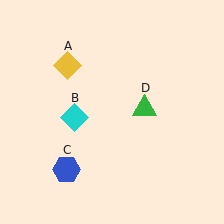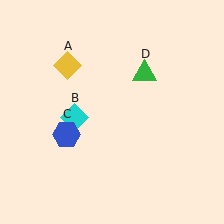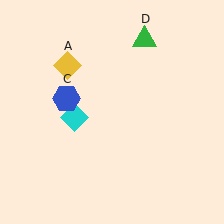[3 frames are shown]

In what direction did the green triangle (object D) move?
The green triangle (object D) moved up.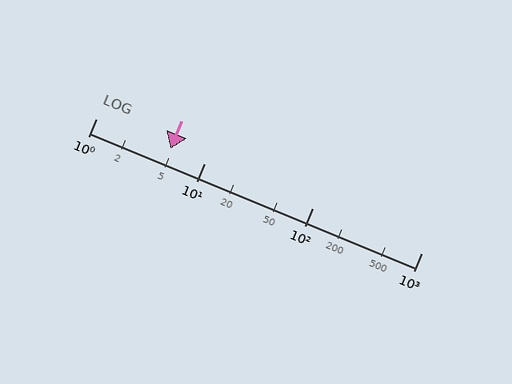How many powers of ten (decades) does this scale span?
The scale spans 3 decades, from 1 to 1000.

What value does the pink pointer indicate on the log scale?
The pointer indicates approximately 4.9.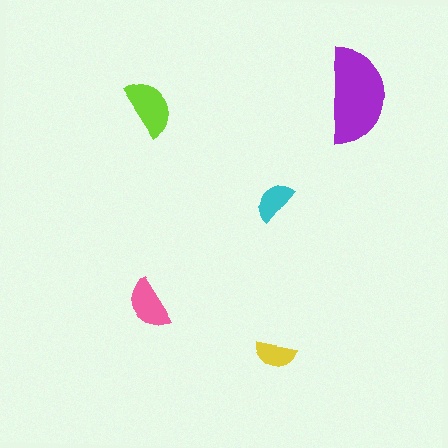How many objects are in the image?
There are 5 objects in the image.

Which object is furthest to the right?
The purple semicircle is rightmost.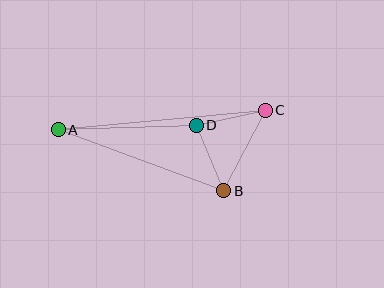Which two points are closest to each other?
Points C and D are closest to each other.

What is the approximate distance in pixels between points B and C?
The distance between B and C is approximately 91 pixels.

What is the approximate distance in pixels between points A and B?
The distance between A and B is approximately 176 pixels.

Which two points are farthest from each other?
Points A and C are farthest from each other.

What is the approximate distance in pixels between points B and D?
The distance between B and D is approximately 71 pixels.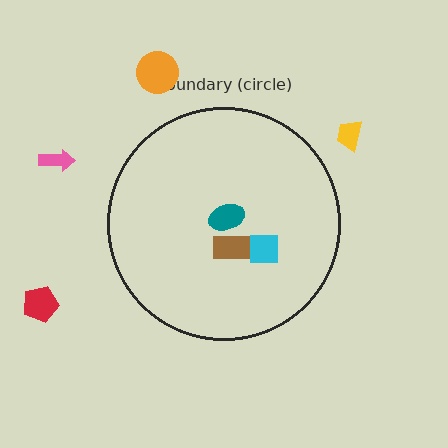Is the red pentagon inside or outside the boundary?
Outside.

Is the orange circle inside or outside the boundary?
Outside.